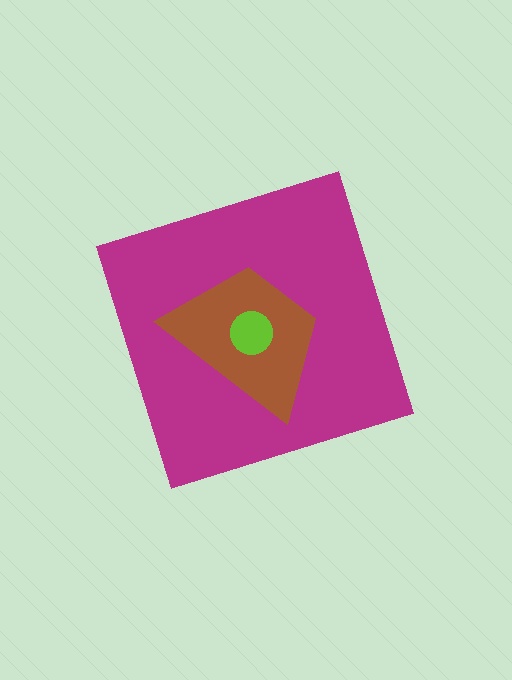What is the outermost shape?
The magenta diamond.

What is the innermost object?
The lime circle.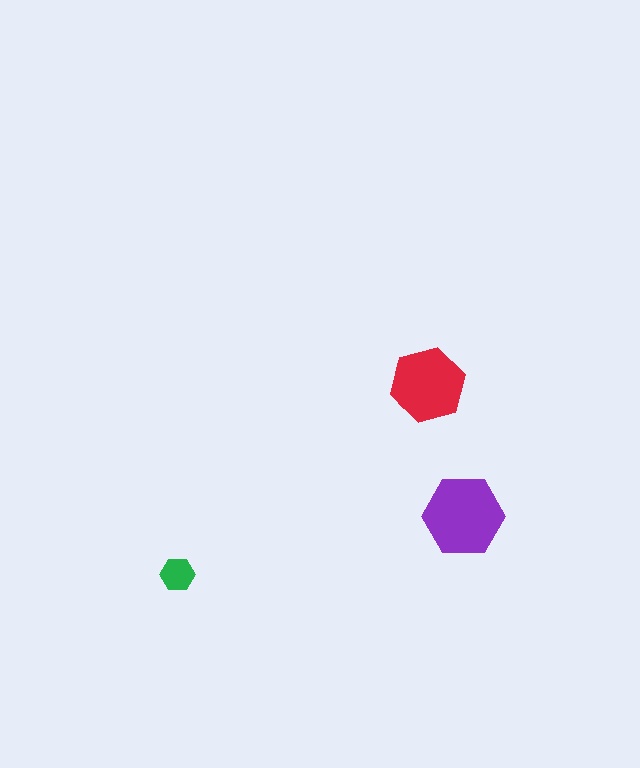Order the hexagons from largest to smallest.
the purple one, the red one, the green one.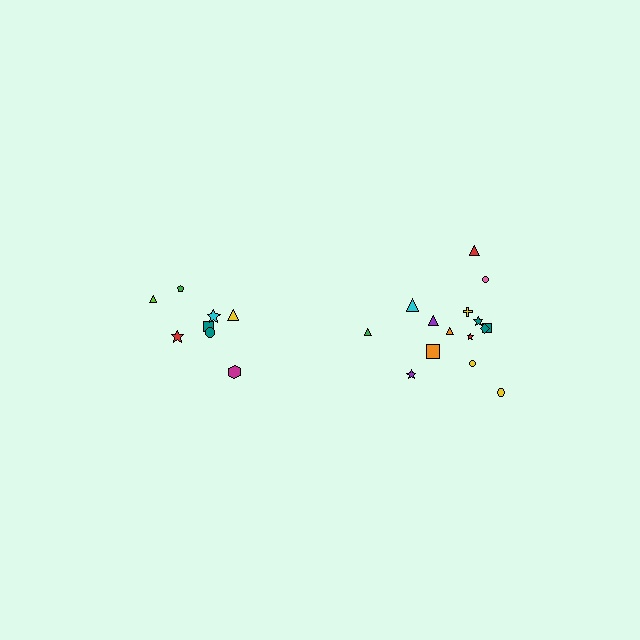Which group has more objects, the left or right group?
The right group.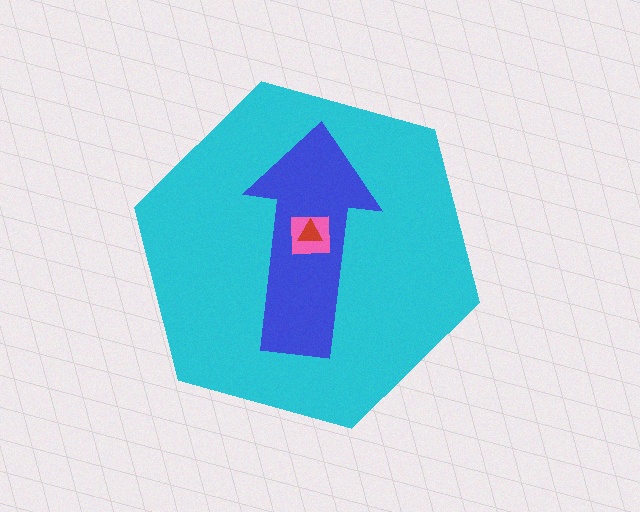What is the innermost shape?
The red triangle.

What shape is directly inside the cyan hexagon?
The blue arrow.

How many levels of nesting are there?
4.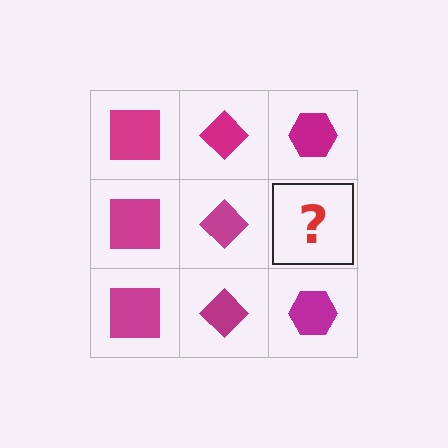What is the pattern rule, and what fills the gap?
The rule is that each column has a consistent shape. The gap should be filled with a magenta hexagon.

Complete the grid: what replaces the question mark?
The question mark should be replaced with a magenta hexagon.